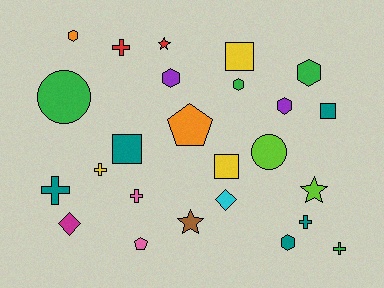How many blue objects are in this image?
There are no blue objects.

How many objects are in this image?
There are 25 objects.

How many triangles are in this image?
There are no triangles.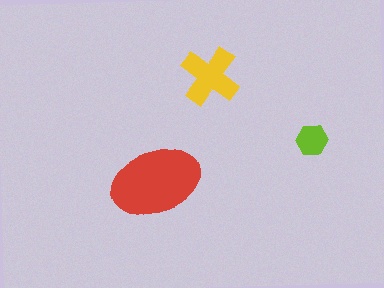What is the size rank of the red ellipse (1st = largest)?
1st.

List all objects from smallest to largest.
The lime hexagon, the yellow cross, the red ellipse.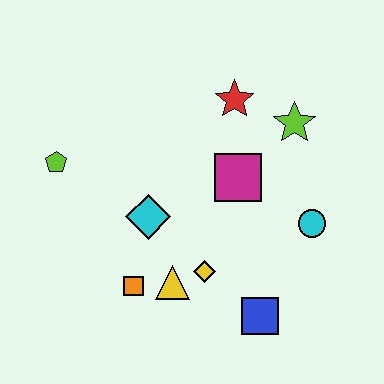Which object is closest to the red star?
The lime star is closest to the red star.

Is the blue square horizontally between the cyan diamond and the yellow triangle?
No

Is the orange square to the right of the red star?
No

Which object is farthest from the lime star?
The lime pentagon is farthest from the lime star.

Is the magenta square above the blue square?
Yes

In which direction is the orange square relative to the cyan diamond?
The orange square is below the cyan diamond.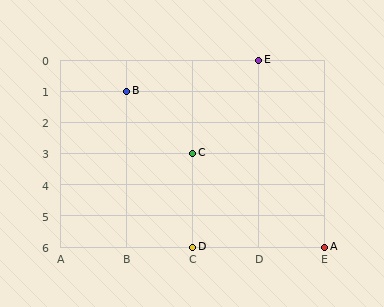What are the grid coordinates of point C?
Point C is at grid coordinates (C, 3).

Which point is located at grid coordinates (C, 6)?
Point D is at (C, 6).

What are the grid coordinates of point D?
Point D is at grid coordinates (C, 6).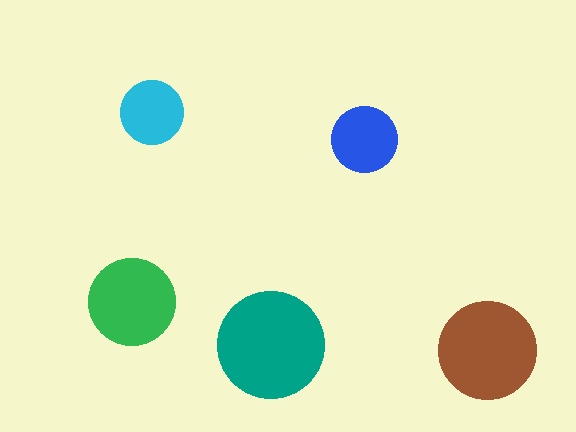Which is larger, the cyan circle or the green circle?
The green one.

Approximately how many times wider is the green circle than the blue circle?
About 1.5 times wider.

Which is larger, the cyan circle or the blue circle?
The blue one.